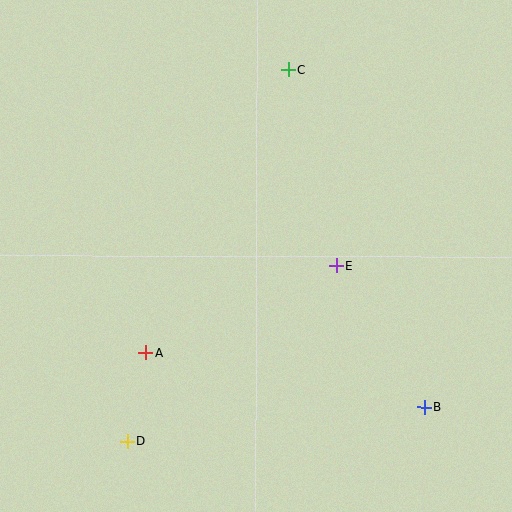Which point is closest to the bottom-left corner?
Point D is closest to the bottom-left corner.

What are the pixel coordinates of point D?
Point D is at (127, 441).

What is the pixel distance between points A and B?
The distance between A and B is 283 pixels.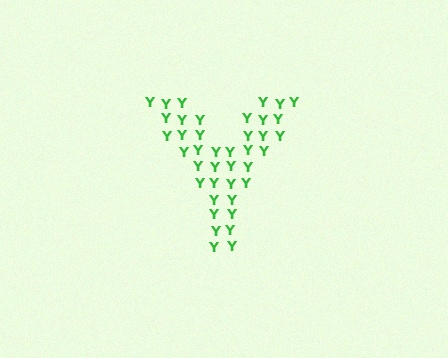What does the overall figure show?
The overall figure shows the letter Y.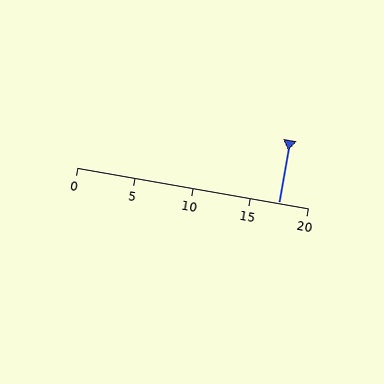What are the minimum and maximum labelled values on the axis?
The axis runs from 0 to 20.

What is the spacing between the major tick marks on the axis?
The major ticks are spaced 5 apart.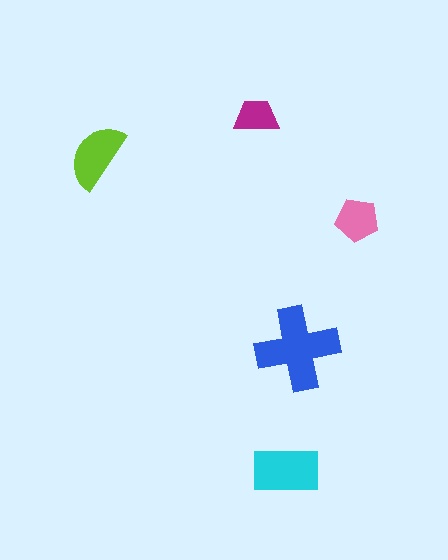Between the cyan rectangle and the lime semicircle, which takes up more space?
The cyan rectangle.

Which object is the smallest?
The magenta trapezoid.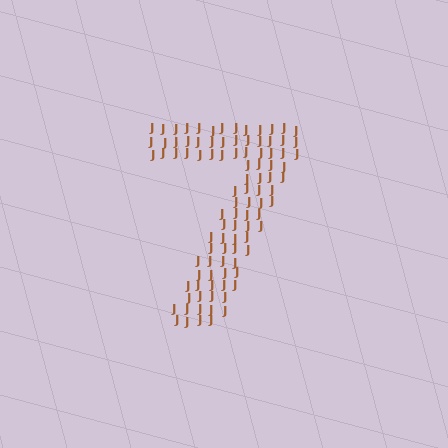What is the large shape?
The large shape is the digit 7.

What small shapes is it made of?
It is made of small letter J's.